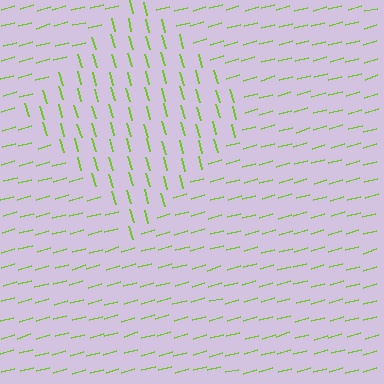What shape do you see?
I see a diamond.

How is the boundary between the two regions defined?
The boundary is defined purely by a change in line orientation (approximately 90 degrees difference). All lines are the same color and thickness.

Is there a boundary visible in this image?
Yes, there is a texture boundary formed by a change in line orientation.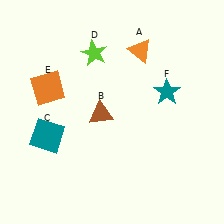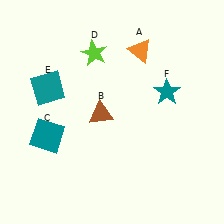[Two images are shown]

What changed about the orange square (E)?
In Image 1, E is orange. In Image 2, it changed to teal.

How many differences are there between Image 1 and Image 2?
There is 1 difference between the two images.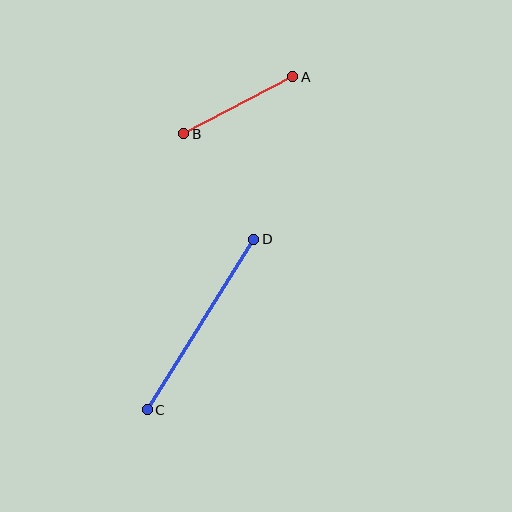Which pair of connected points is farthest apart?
Points C and D are farthest apart.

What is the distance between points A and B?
The distance is approximately 123 pixels.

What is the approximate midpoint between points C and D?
The midpoint is at approximately (201, 324) pixels.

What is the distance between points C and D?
The distance is approximately 201 pixels.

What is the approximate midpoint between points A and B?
The midpoint is at approximately (238, 105) pixels.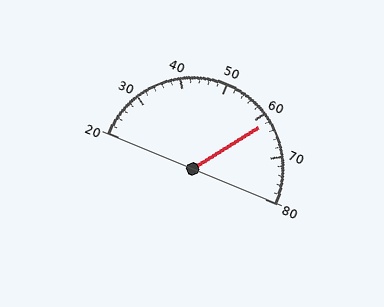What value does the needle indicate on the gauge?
The needle indicates approximately 62.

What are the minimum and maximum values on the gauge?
The gauge ranges from 20 to 80.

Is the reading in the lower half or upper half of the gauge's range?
The reading is in the upper half of the range (20 to 80).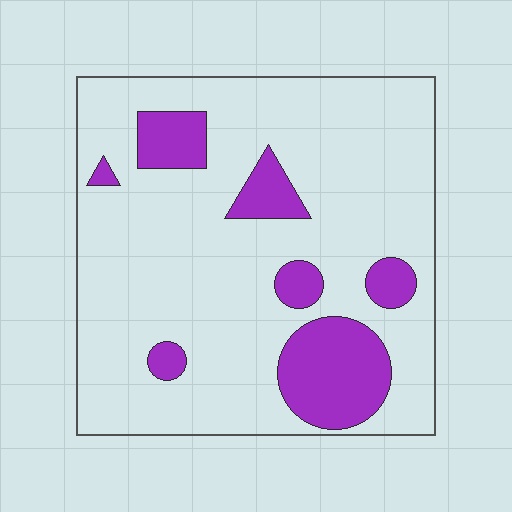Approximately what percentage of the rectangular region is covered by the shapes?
Approximately 20%.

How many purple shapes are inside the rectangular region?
7.